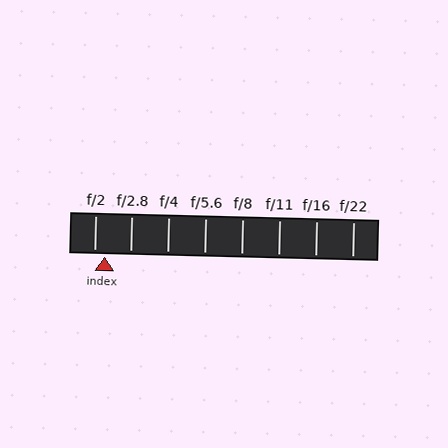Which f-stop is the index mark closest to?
The index mark is closest to f/2.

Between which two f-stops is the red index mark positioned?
The index mark is between f/2 and f/2.8.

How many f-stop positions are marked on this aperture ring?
There are 8 f-stop positions marked.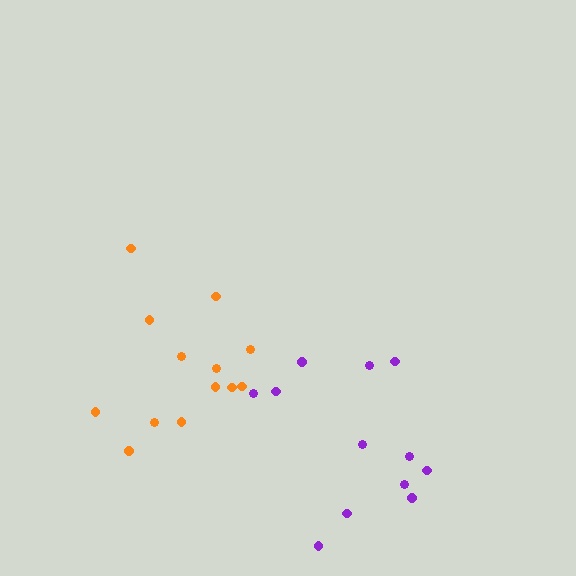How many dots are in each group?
Group 1: 12 dots, Group 2: 13 dots (25 total).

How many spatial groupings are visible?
There are 2 spatial groupings.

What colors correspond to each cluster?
The clusters are colored: purple, orange.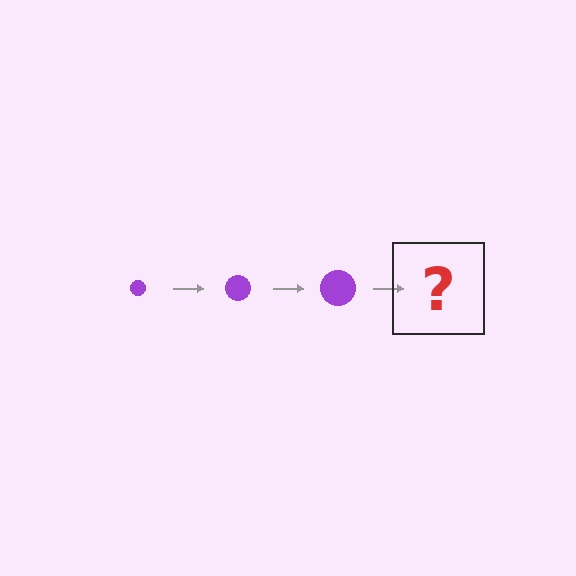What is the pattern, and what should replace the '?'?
The pattern is that the circle gets progressively larger each step. The '?' should be a purple circle, larger than the previous one.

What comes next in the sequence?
The next element should be a purple circle, larger than the previous one.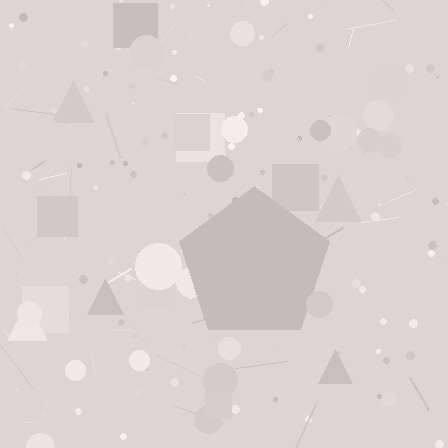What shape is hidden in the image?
A pentagon is hidden in the image.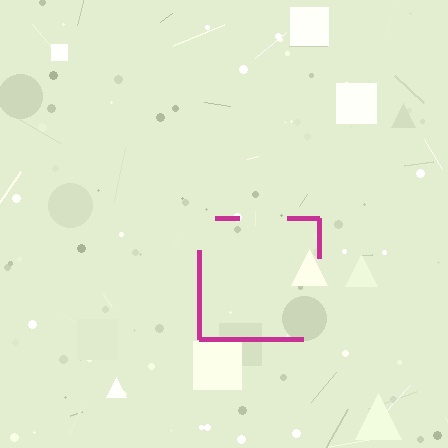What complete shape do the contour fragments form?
The contour fragments form a square.